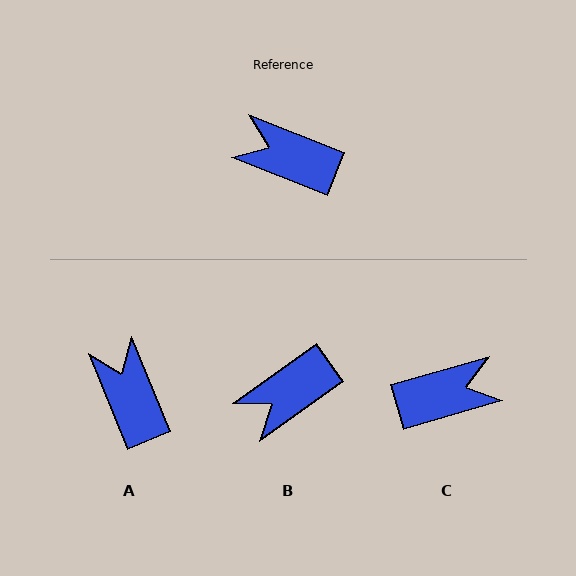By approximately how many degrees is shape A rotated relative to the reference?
Approximately 46 degrees clockwise.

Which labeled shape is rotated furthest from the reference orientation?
C, about 142 degrees away.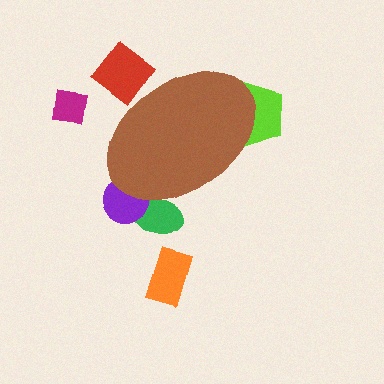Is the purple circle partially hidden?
Yes, the purple circle is partially hidden behind the brown ellipse.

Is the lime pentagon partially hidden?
Yes, the lime pentagon is partially hidden behind the brown ellipse.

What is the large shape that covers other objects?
A brown ellipse.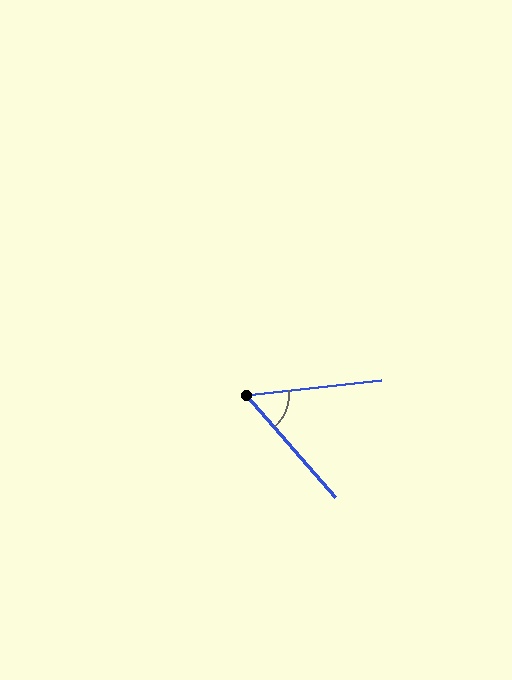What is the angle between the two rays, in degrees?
Approximately 55 degrees.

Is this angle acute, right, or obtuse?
It is acute.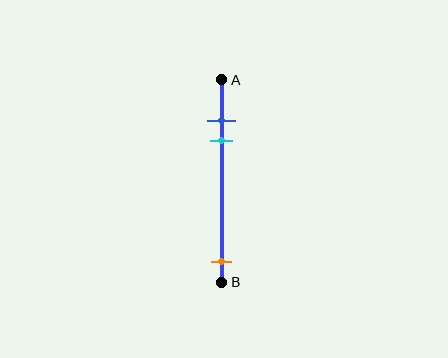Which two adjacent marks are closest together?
The blue and cyan marks are the closest adjacent pair.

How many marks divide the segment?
There are 3 marks dividing the segment.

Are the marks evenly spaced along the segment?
No, the marks are not evenly spaced.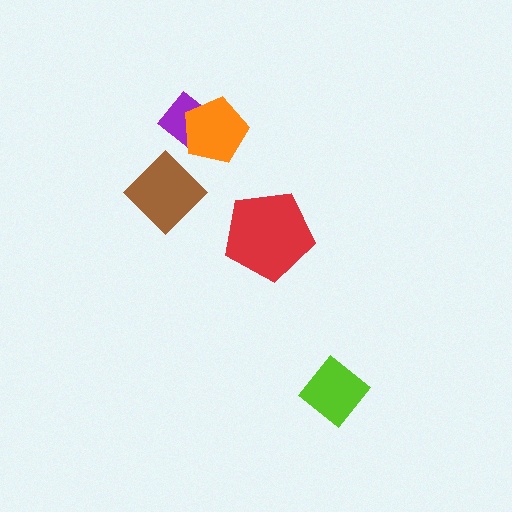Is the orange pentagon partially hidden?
No, no other shape covers it.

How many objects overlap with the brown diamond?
0 objects overlap with the brown diamond.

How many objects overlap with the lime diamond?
0 objects overlap with the lime diamond.